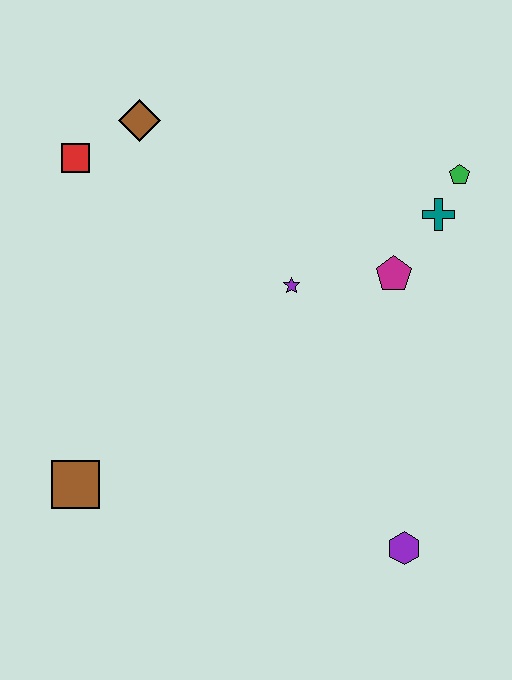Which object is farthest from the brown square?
The green pentagon is farthest from the brown square.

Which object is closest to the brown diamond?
The red square is closest to the brown diamond.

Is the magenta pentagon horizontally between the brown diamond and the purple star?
No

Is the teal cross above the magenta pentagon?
Yes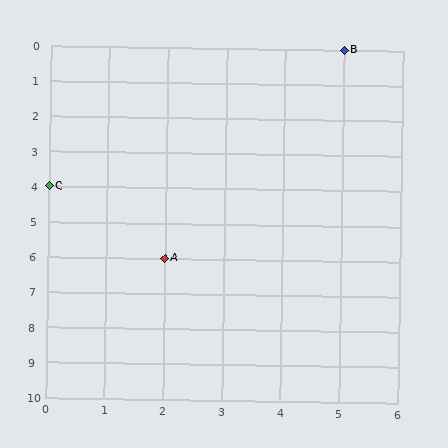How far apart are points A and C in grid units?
Points A and C are 2 columns and 2 rows apart (about 2.8 grid units diagonally).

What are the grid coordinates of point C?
Point C is at grid coordinates (0, 4).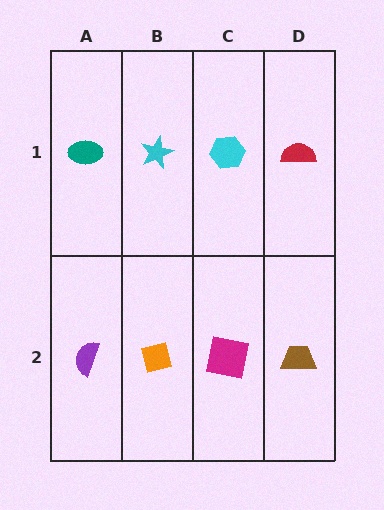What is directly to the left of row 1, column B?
A teal ellipse.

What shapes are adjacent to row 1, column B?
An orange diamond (row 2, column B), a teal ellipse (row 1, column A), a cyan hexagon (row 1, column C).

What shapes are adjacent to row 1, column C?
A magenta square (row 2, column C), a cyan star (row 1, column B), a red semicircle (row 1, column D).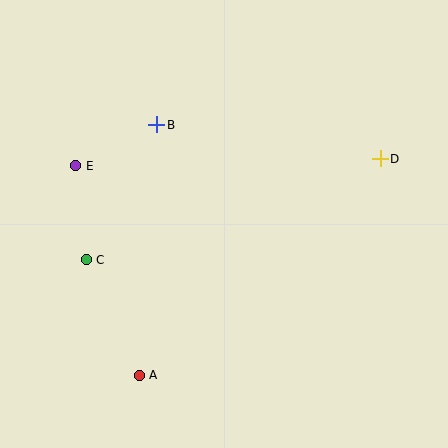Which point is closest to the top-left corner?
Point E is closest to the top-left corner.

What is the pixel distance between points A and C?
The distance between A and C is 127 pixels.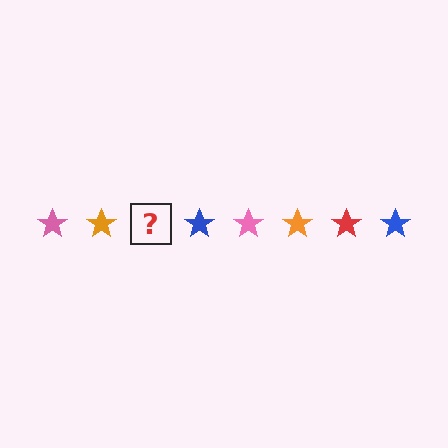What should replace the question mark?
The question mark should be replaced with a red star.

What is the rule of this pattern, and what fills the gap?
The rule is that the pattern cycles through pink, orange, red, blue stars. The gap should be filled with a red star.